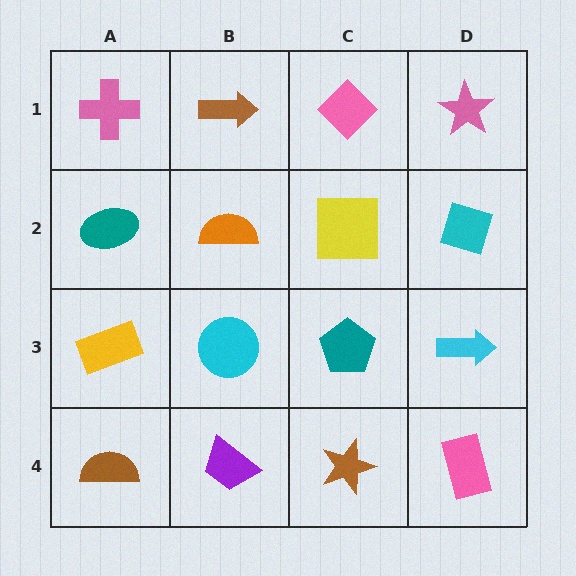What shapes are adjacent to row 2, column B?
A brown arrow (row 1, column B), a cyan circle (row 3, column B), a teal ellipse (row 2, column A), a yellow square (row 2, column C).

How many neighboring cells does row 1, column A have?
2.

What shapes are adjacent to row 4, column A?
A yellow rectangle (row 3, column A), a purple trapezoid (row 4, column B).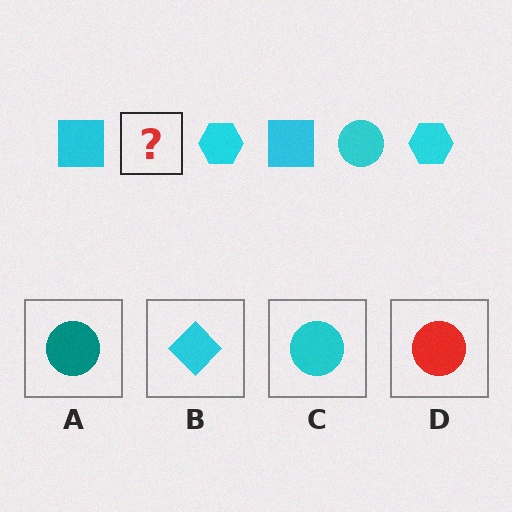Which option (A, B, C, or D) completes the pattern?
C.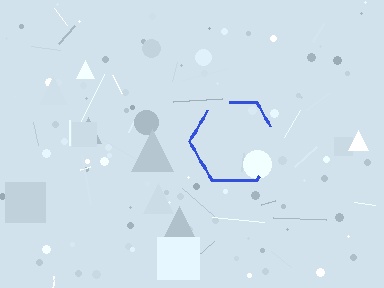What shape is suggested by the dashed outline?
The dashed outline suggests a hexagon.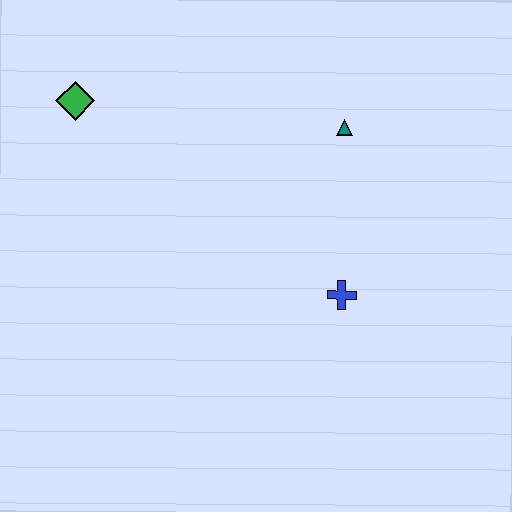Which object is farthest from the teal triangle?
The green diamond is farthest from the teal triangle.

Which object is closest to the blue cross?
The teal triangle is closest to the blue cross.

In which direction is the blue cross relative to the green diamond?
The blue cross is to the right of the green diamond.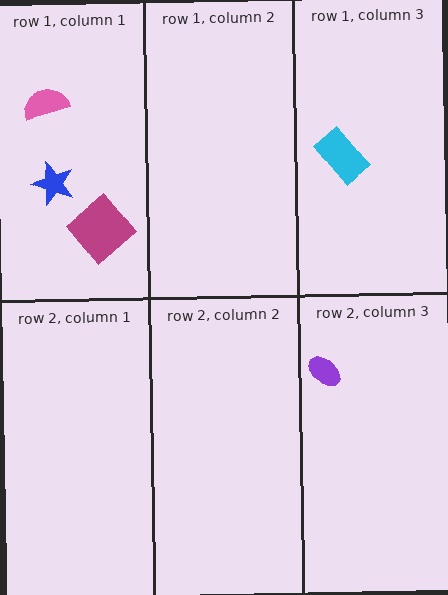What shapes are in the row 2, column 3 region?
The purple ellipse.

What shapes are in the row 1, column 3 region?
The cyan rectangle.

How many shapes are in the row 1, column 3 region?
1.